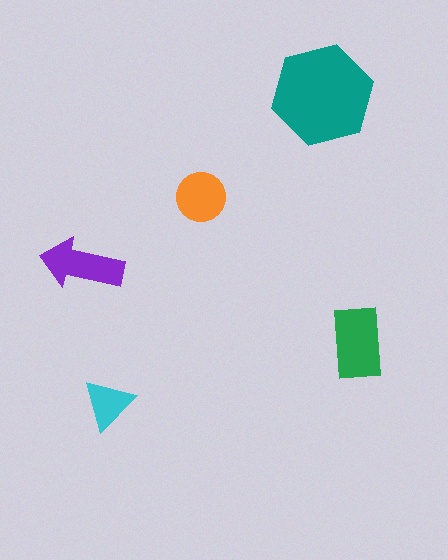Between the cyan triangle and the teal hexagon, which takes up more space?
The teal hexagon.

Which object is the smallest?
The cyan triangle.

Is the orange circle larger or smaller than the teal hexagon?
Smaller.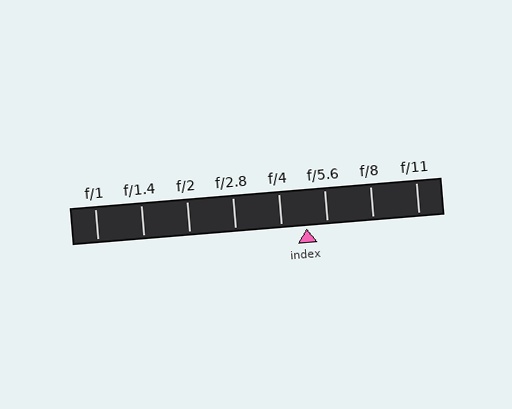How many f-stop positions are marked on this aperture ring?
There are 8 f-stop positions marked.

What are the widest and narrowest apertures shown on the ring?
The widest aperture shown is f/1 and the narrowest is f/11.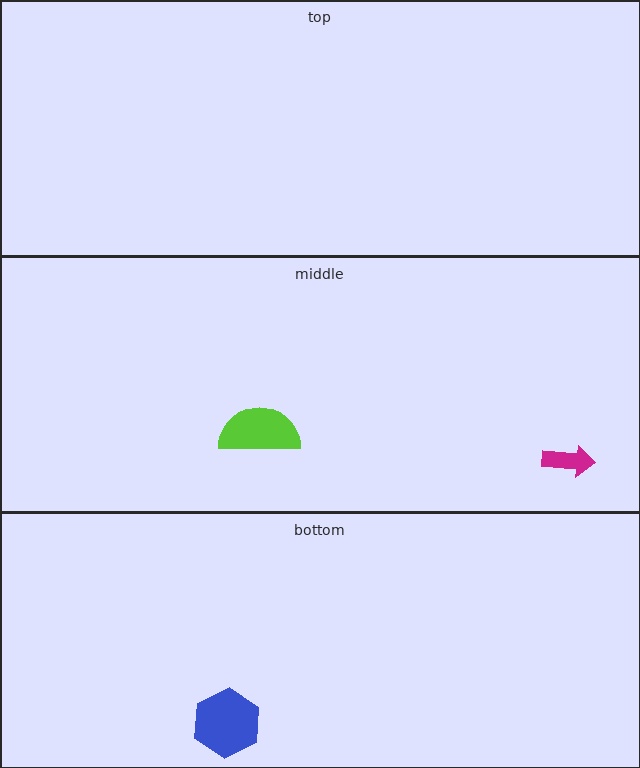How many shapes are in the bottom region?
1.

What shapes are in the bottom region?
The blue hexagon.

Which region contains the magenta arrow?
The middle region.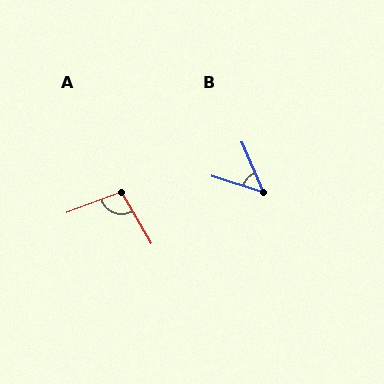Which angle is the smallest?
B, at approximately 50 degrees.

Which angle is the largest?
A, at approximately 100 degrees.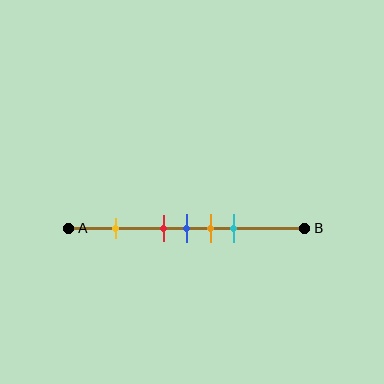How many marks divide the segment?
There are 5 marks dividing the segment.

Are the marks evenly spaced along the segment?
No, the marks are not evenly spaced.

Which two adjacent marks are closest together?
The red and blue marks are the closest adjacent pair.